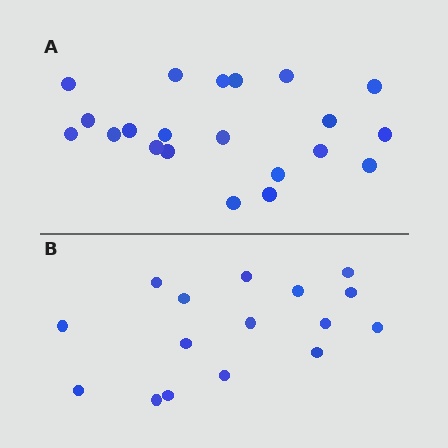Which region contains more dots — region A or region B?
Region A (the top region) has more dots.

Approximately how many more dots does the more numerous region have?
Region A has about 5 more dots than region B.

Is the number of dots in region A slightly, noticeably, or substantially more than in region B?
Region A has noticeably more, but not dramatically so. The ratio is roughly 1.3 to 1.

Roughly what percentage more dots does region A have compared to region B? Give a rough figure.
About 30% more.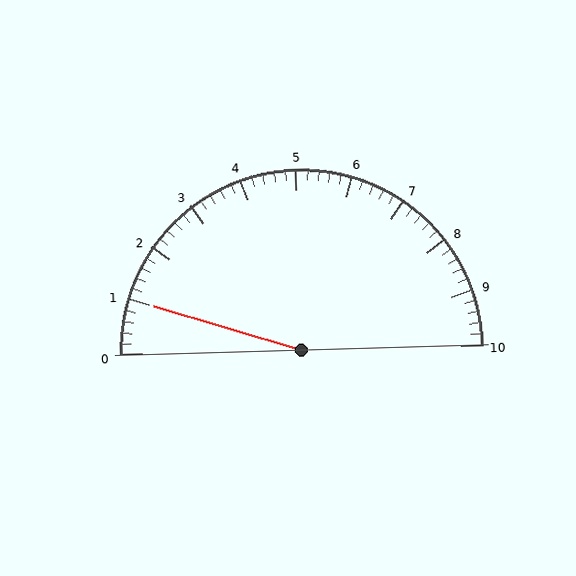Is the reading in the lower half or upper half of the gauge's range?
The reading is in the lower half of the range (0 to 10).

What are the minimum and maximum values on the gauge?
The gauge ranges from 0 to 10.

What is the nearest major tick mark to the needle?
The nearest major tick mark is 1.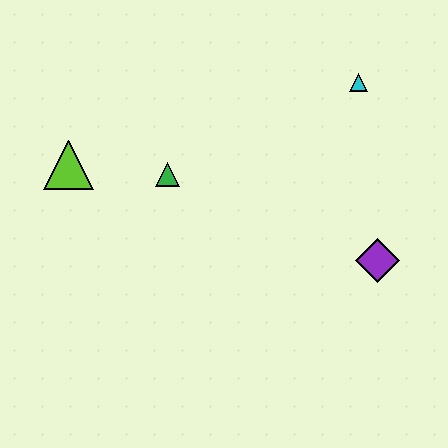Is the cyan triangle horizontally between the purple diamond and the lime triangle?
Yes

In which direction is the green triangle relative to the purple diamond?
The green triangle is to the left of the purple diamond.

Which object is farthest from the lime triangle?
The purple diamond is farthest from the lime triangle.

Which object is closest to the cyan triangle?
The purple diamond is closest to the cyan triangle.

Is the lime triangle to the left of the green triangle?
Yes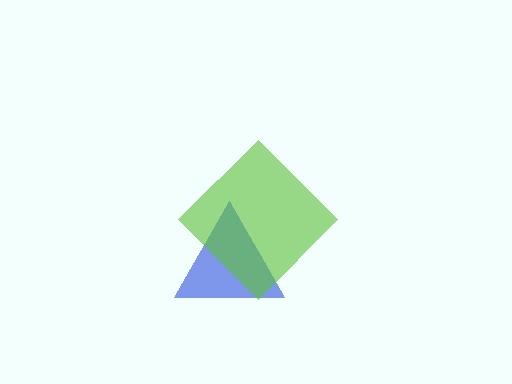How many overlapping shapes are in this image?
There are 2 overlapping shapes in the image.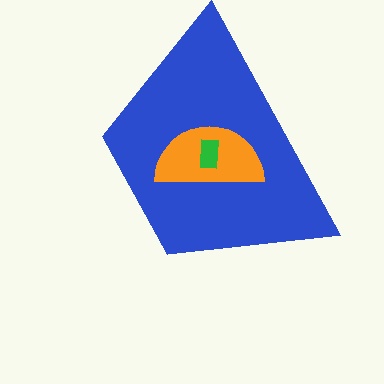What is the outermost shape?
The blue trapezoid.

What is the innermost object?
The green rectangle.